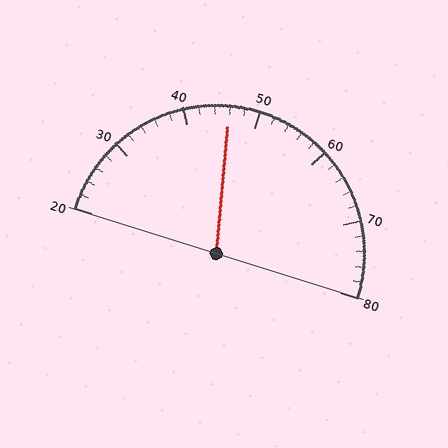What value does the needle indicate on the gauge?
The needle indicates approximately 46.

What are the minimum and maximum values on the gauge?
The gauge ranges from 20 to 80.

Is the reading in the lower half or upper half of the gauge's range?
The reading is in the lower half of the range (20 to 80).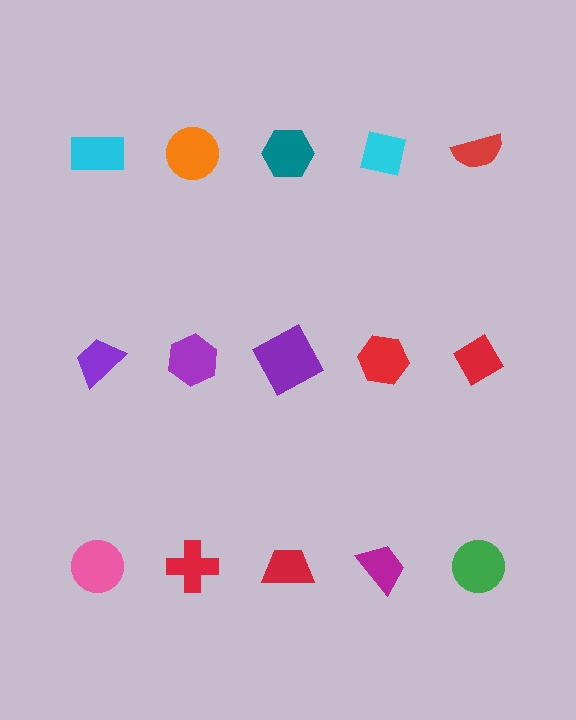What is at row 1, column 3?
A teal hexagon.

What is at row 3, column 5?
A green circle.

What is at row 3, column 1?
A pink circle.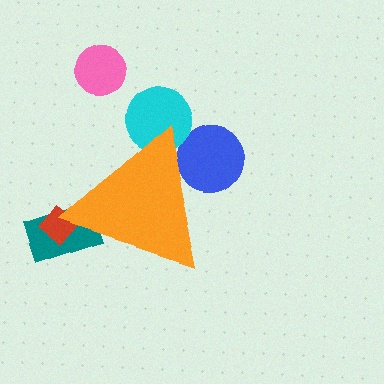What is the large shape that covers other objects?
An orange triangle.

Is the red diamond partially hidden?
Yes, the red diamond is partially hidden behind the orange triangle.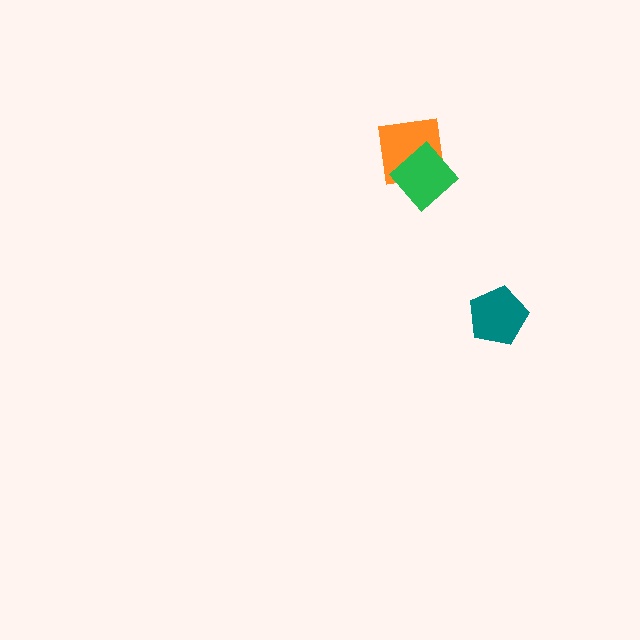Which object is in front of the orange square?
The green diamond is in front of the orange square.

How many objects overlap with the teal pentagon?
0 objects overlap with the teal pentagon.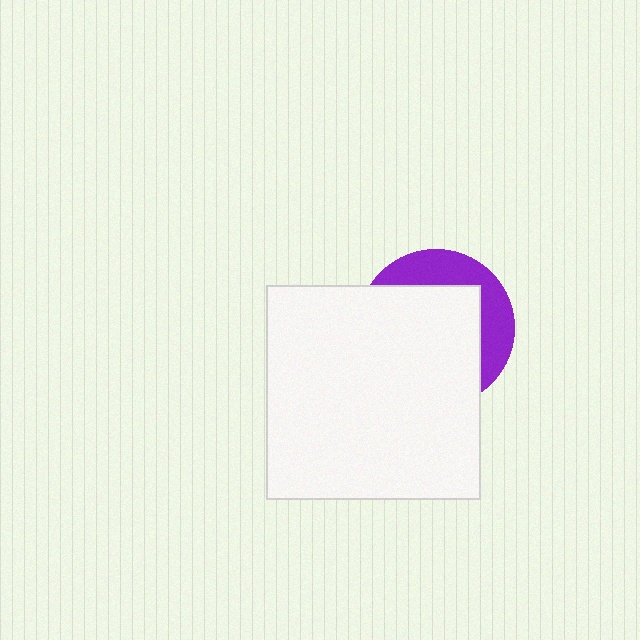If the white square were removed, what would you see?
You would see the complete purple circle.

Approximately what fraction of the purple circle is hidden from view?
Roughly 68% of the purple circle is hidden behind the white square.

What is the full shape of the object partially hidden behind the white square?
The partially hidden object is a purple circle.